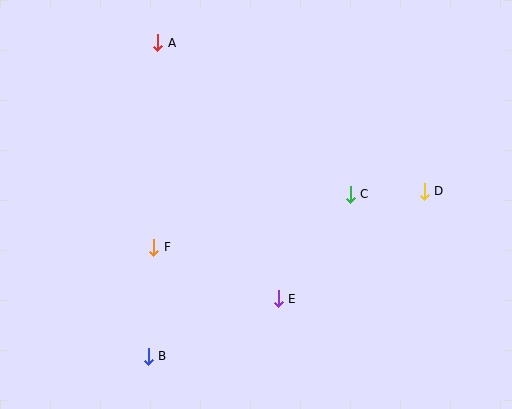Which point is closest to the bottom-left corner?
Point B is closest to the bottom-left corner.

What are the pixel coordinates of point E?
Point E is at (278, 299).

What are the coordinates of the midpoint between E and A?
The midpoint between E and A is at (218, 171).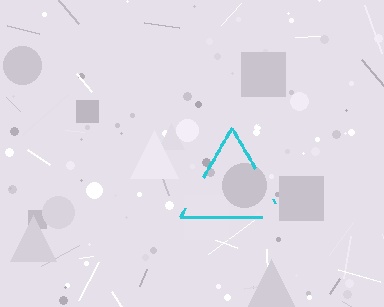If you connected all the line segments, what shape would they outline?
They would outline a triangle.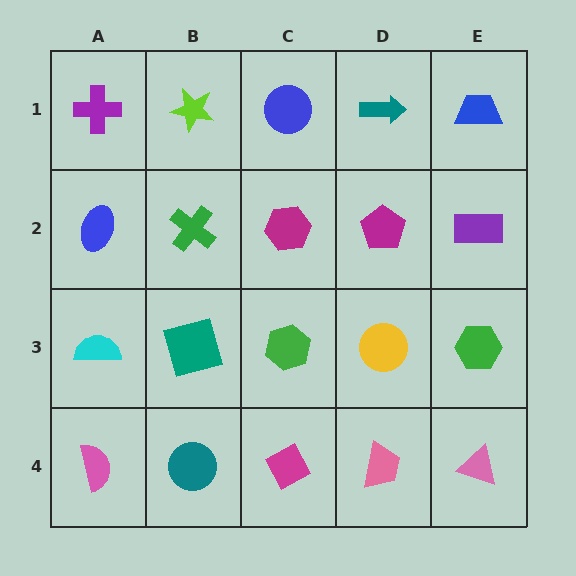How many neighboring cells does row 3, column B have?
4.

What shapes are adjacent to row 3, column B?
A green cross (row 2, column B), a teal circle (row 4, column B), a cyan semicircle (row 3, column A), a green hexagon (row 3, column C).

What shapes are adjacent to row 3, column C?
A magenta hexagon (row 2, column C), a magenta diamond (row 4, column C), a teal square (row 3, column B), a yellow circle (row 3, column D).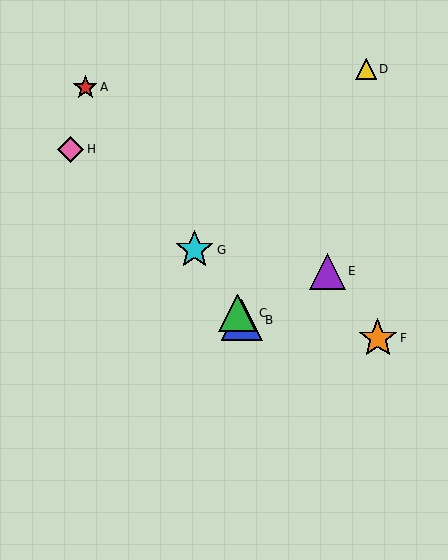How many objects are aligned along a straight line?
4 objects (A, B, C, G) are aligned along a straight line.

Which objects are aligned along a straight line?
Objects A, B, C, G are aligned along a straight line.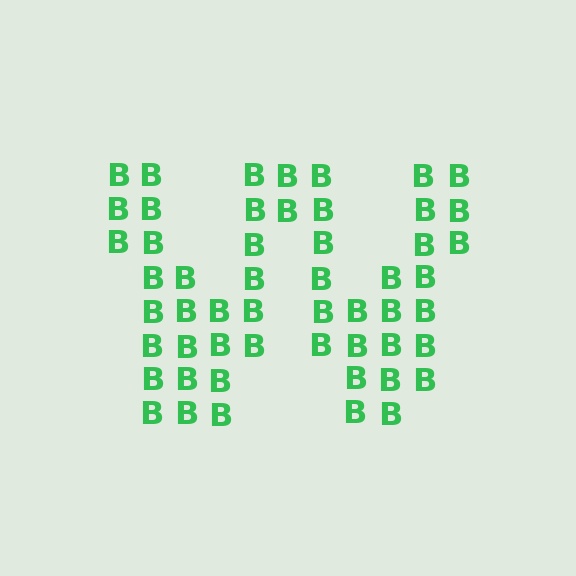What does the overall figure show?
The overall figure shows the letter W.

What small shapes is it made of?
It is made of small letter B's.